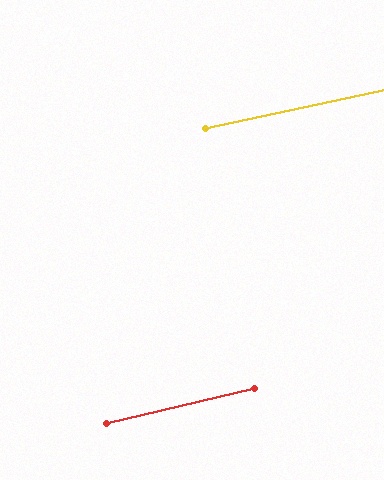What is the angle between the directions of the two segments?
Approximately 1 degree.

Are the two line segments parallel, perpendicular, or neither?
Parallel — their directions differ by only 1.1°.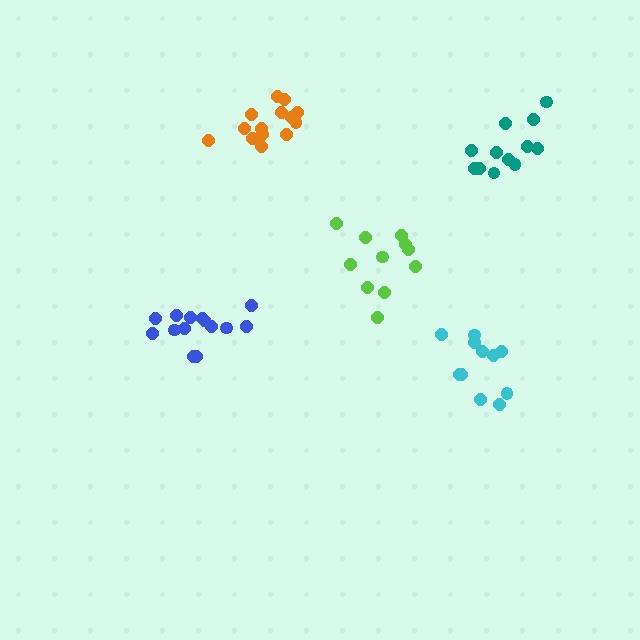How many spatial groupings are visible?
There are 5 spatial groupings.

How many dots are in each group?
Group 1: 11 dots, Group 2: 14 dots, Group 3: 14 dots, Group 4: 12 dots, Group 5: 11 dots (62 total).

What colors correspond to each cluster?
The clusters are colored: cyan, orange, blue, teal, lime.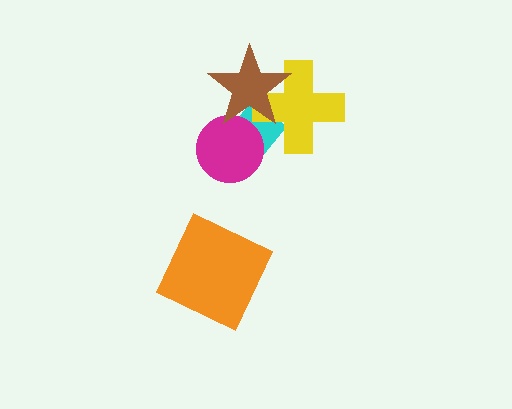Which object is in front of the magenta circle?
The brown star is in front of the magenta circle.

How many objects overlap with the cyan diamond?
3 objects overlap with the cyan diamond.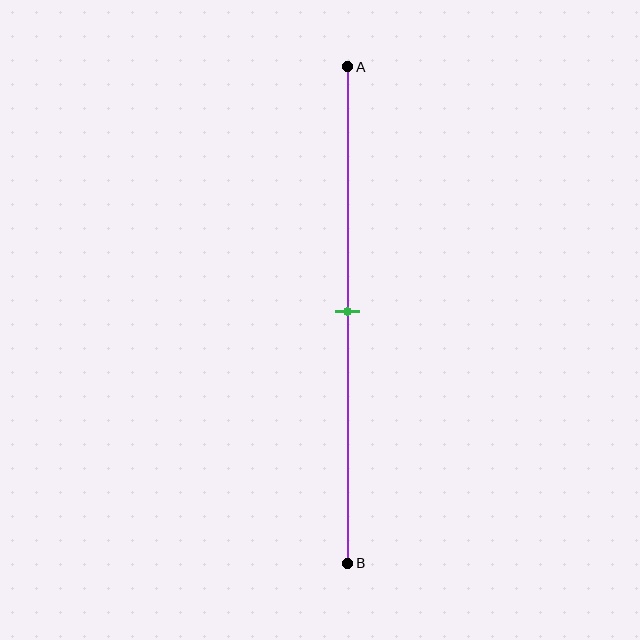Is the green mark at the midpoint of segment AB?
Yes, the mark is approximately at the midpoint.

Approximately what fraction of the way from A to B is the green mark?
The green mark is approximately 50% of the way from A to B.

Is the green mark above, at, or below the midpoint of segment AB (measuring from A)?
The green mark is approximately at the midpoint of segment AB.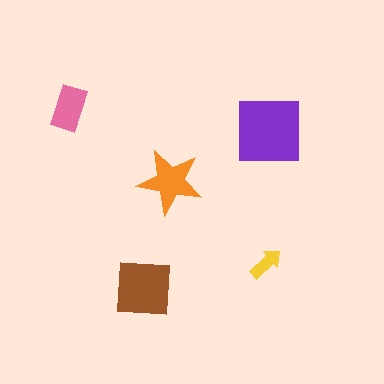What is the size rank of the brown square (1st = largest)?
2nd.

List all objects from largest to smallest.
The purple square, the brown square, the orange star, the pink rectangle, the yellow arrow.